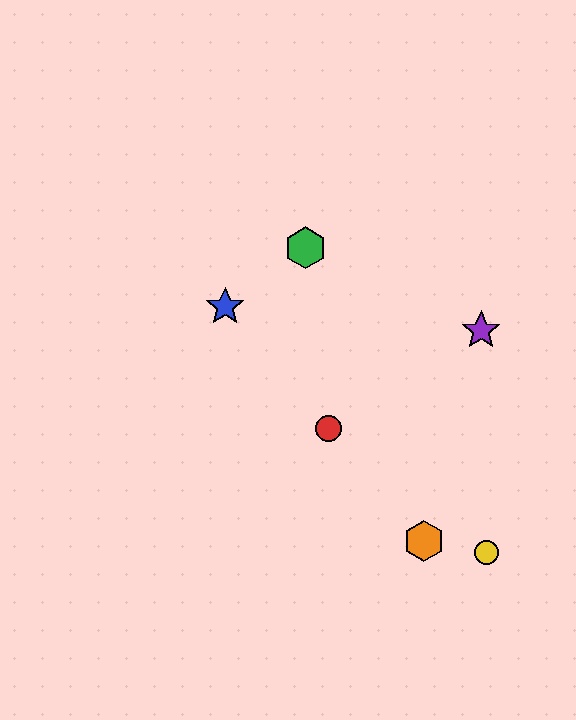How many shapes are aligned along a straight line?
3 shapes (the red circle, the blue star, the orange hexagon) are aligned along a straight line.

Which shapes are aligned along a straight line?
The red circle, the blue star, the orange hexagon are aligned along a straight line.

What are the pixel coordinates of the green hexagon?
The green hexagon is at (306, 248).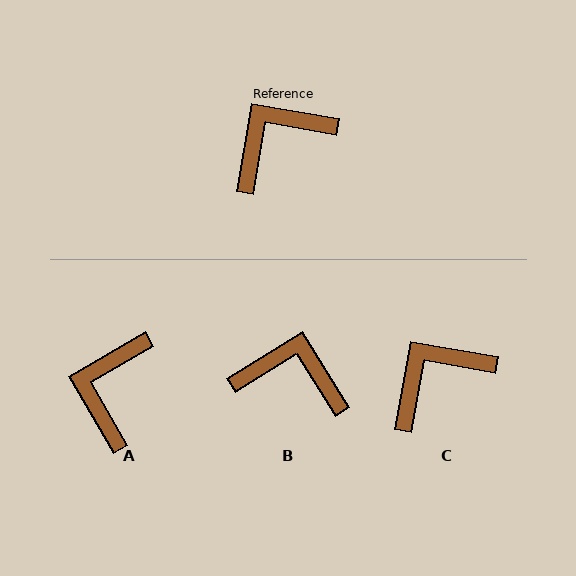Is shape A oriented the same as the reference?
No, it is off by about 40 degrees.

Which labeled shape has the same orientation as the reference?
C.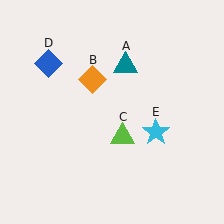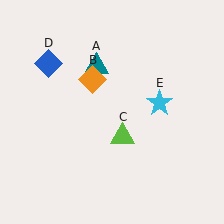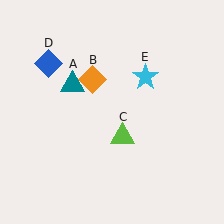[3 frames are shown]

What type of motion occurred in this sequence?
The teal triangle (object A), cyan star (object E) rotated counterclockwise around the center of the scene.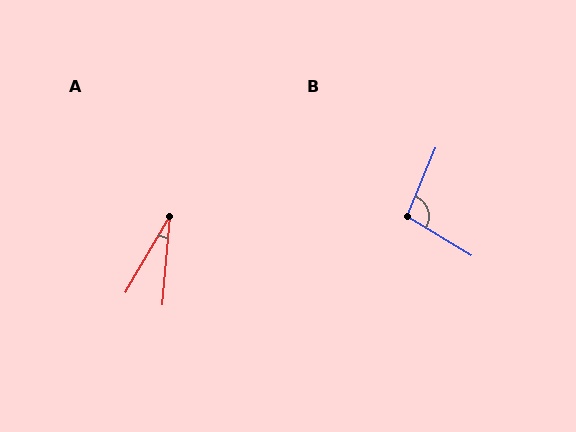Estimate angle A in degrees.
Approximately 25 degrees.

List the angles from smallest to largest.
A (25°), B (99°).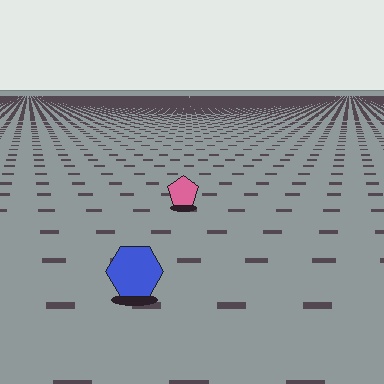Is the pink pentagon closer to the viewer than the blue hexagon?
No. The blue hexagon is closer — you can tell from the texture gradient: the ground texture is coarser near it.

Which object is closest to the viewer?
The blue hexagon is closest. The texture marks near it are larger and more spread out.